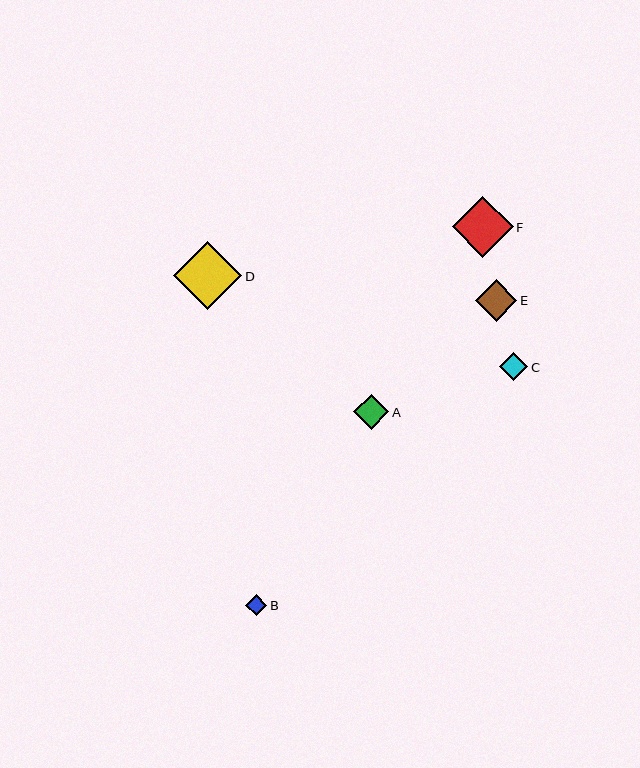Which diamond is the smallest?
Diamond B is the smallest with a size of approximately 21 pixels.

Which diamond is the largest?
Diamond D is the largest with a size of approximately 68 pixels.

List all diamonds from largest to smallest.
From largest to smallest: D, F, E, A, C, B.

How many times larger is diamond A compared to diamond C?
Diamond A is approximately 1.3 times the size of diamond C.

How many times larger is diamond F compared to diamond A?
Diamond F is approximately 1.7 times the size of diamond A.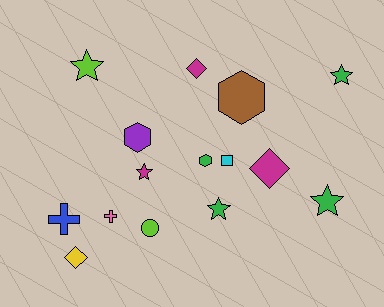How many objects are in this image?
There are 15 objects.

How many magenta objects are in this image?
There are 3 magenta objects.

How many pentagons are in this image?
There are no pentagons.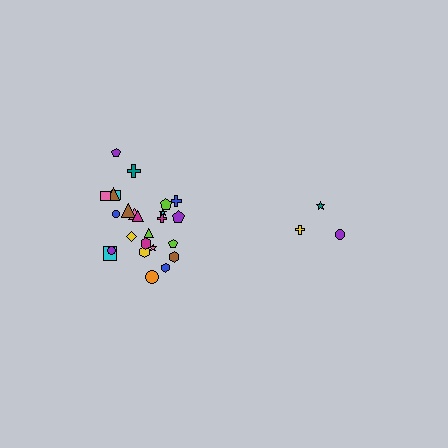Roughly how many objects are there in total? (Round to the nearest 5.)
Roughly 30 objects in total.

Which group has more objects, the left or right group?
The left group.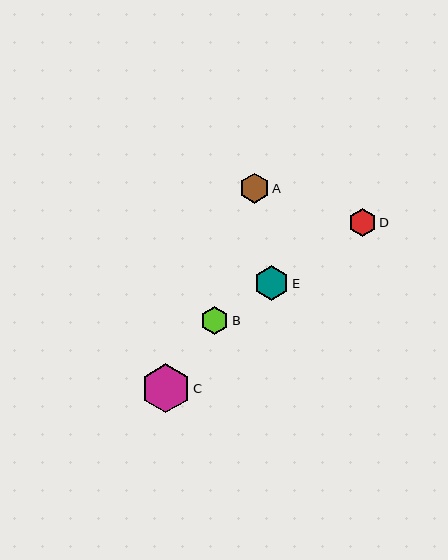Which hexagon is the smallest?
Hexagon D is the smallest with a size of approximately 28 pixels.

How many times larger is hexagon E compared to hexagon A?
Hexagon E is approximately 1.1 times the size of hexagon A.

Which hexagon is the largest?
Hexagon C is the largest with a size of approximately 49 pixels.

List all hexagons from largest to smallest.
From largest to smallest: C, E, A, B, D.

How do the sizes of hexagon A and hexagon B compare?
Hexagon A and hexagon B are approximately the same size.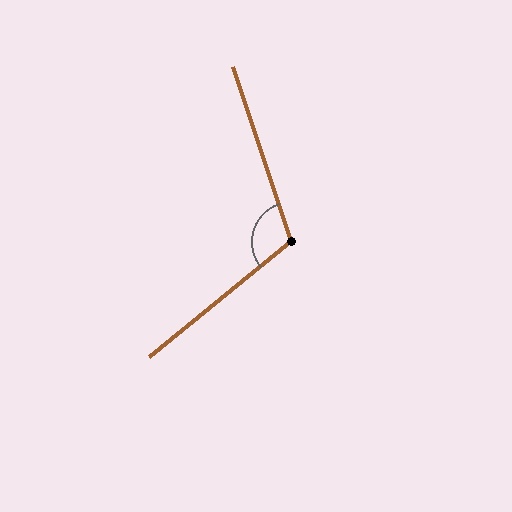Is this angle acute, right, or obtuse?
It is obtuse.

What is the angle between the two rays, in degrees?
Approximately 110 degrees.